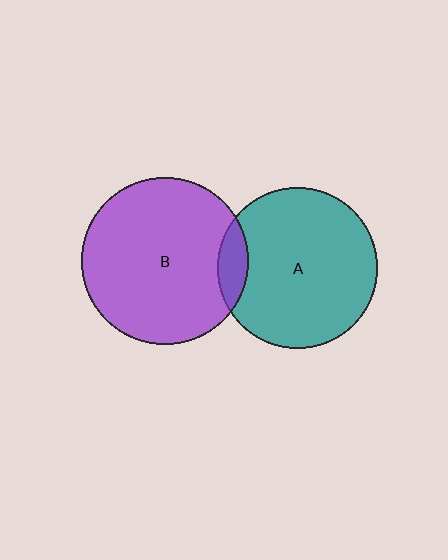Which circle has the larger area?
Circle B (purple).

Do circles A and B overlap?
Yes.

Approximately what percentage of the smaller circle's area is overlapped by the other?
Approximately 10%.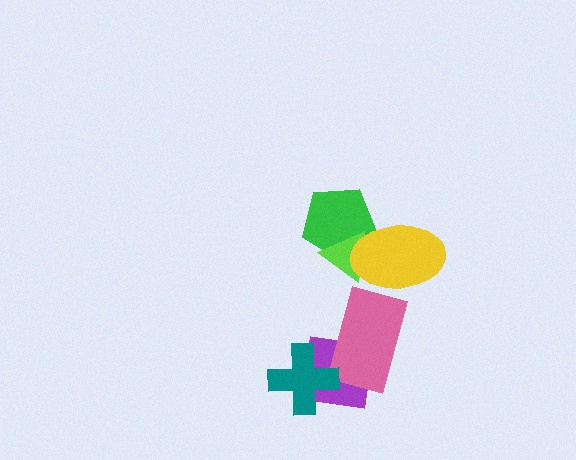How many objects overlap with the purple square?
2 objects overlap with the purple square.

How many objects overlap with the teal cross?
2 objects overlap with the teal cross.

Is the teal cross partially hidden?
No, no other shape covers it.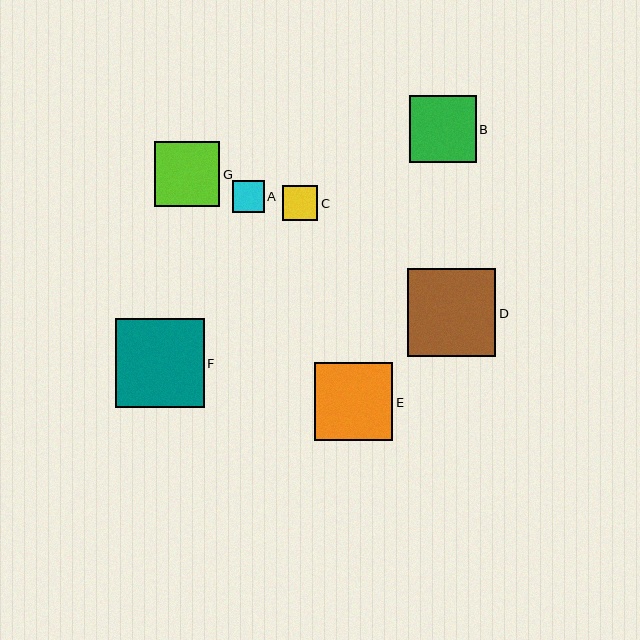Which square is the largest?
Square F is the largest with a size of approximately 89 pixels.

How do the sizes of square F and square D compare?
Square F and square D are approximately the same size.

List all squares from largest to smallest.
From largest to smallest: F, D, E, B, G, C, A.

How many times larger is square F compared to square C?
Square F is approximately 2.5 times the size of square C.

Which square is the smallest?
Square A is the smallest with a size of approximately 32 pixels.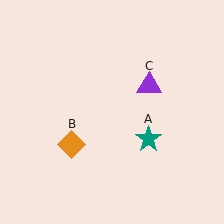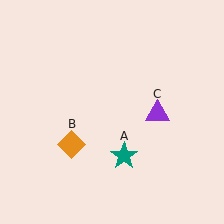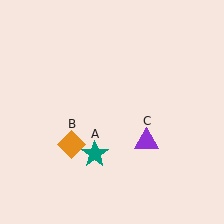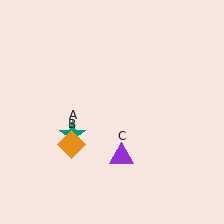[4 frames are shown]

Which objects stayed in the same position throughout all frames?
Orange diamond (object B) remained stationary.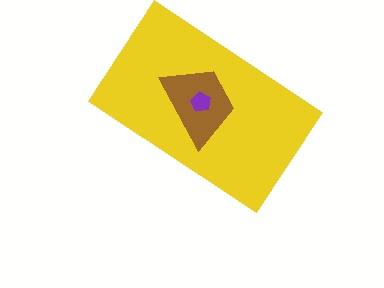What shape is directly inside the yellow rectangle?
The brown trapezoid.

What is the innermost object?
The purple pentagon.